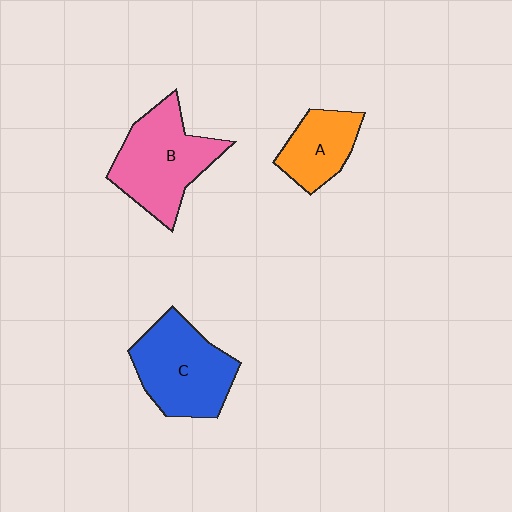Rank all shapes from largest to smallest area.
From largest to smallest: B (pink), C (blue), A (orange).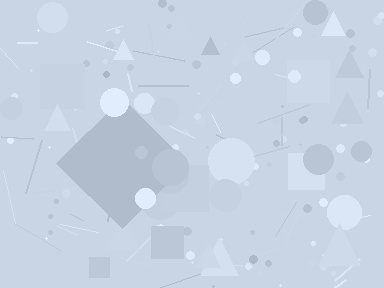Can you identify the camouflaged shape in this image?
The camouflaged shape is a diamond.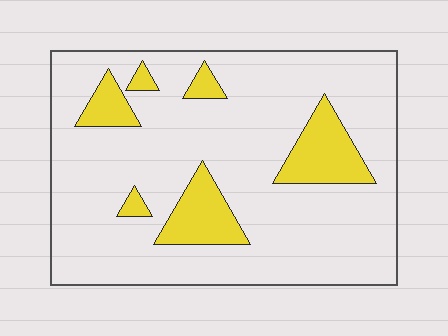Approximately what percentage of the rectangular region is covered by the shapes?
Approximately 15%.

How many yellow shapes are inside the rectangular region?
6.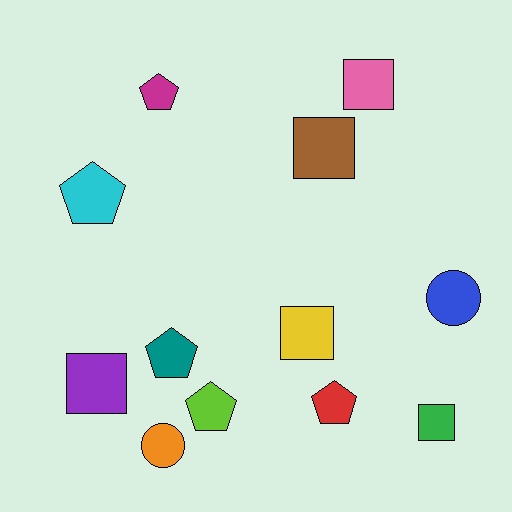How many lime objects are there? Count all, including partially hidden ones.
There is 1 lime object.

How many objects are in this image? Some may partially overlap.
There are 12 objects.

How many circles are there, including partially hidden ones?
There are 2 circles.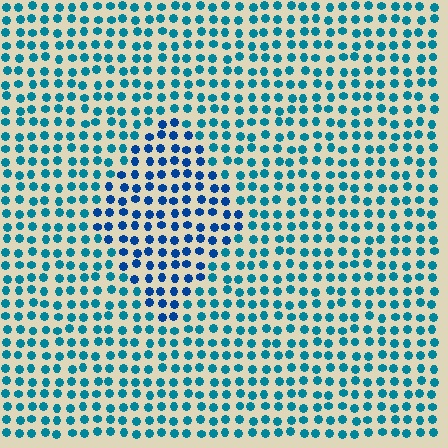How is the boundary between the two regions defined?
The boundary is defined purely by a slight shift in hue (about 27 degrees). Spacing, size, and orientation are identical on both sides.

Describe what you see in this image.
The image is filled with small teal elements in a uniform arrangement. A diamond-shaped region is visible where the elements are tinted to a slightly different hue, forming a subtle color boundary.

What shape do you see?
I see a diamond.